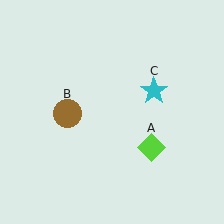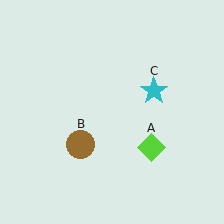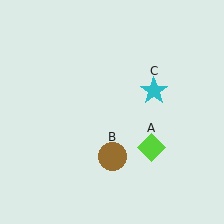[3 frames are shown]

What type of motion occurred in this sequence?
The brown circle (object B) rotated counterclockwise around the center of the scene.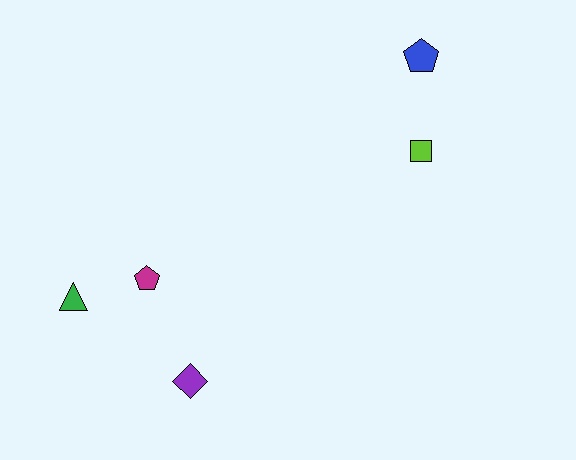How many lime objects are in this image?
There is 1 lime object.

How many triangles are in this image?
There is 1 triangle.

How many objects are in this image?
There are 5 objects.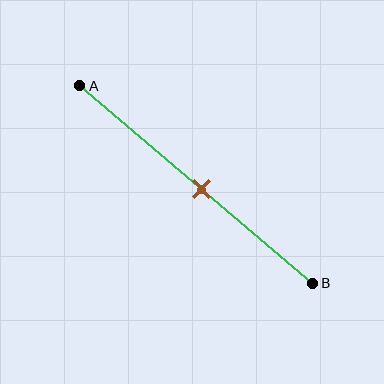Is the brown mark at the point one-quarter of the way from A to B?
No, the mark is at about 50% from A, not at the 25% one-quarter point.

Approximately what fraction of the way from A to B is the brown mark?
The brown mark is approximately 50% of the way from A to B.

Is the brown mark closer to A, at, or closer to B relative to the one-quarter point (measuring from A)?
The brown mark is closer to point B than the one-quarter point of segment AB.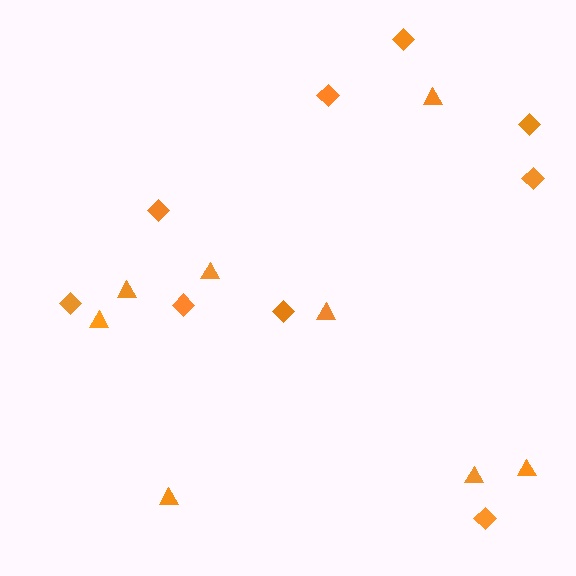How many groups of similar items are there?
There are 2 groups: one group of triangles (8) and one group of diamonds (9).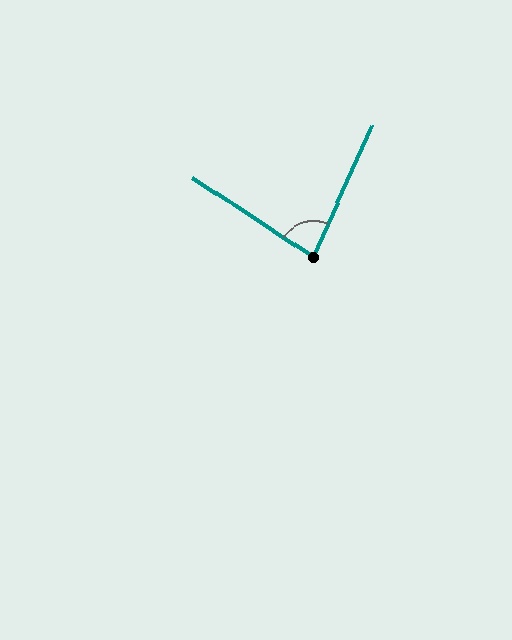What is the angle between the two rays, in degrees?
Approximately 80 degrees.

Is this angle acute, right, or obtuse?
It is acute.